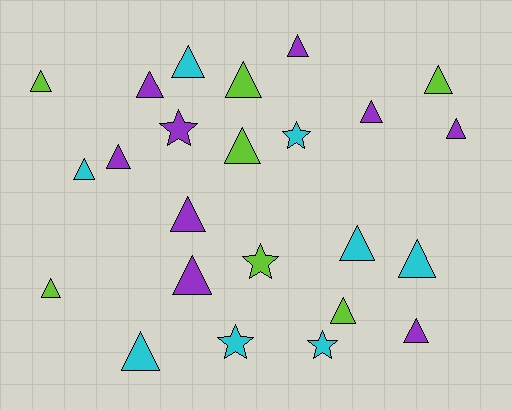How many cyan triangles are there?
There are 5 cyan triangles.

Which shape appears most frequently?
Triangle, with 19 objects.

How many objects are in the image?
There are 24 objects.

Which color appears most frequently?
Purple, with 9 objects.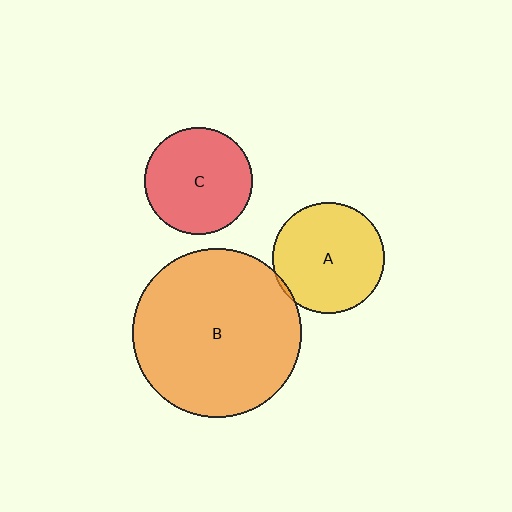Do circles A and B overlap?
Yes.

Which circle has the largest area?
Circle B (orange).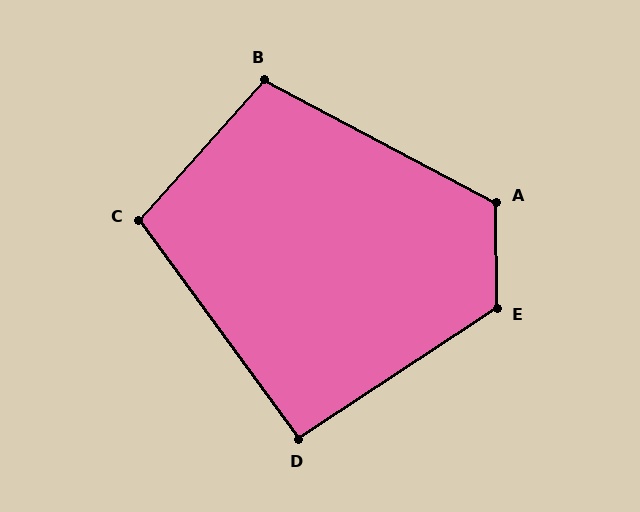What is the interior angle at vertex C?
Approximately 102 degrees (obtuse).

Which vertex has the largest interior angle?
E, at approximately 123 degrees.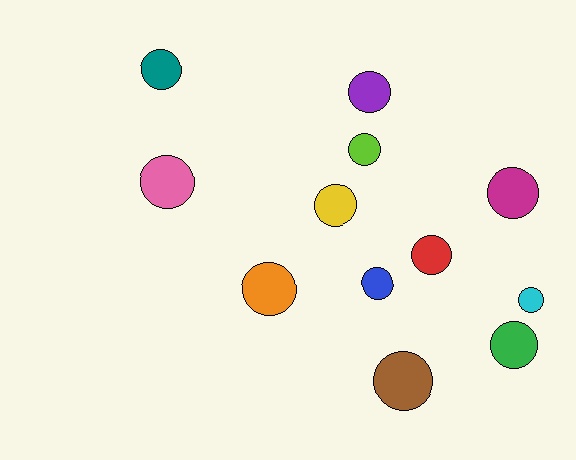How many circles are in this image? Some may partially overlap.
There are 12 circles.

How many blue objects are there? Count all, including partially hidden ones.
There is 1 blue object.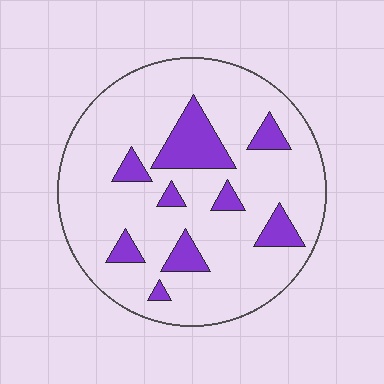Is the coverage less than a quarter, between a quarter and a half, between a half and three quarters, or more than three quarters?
Less than a quarter.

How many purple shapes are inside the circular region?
9.